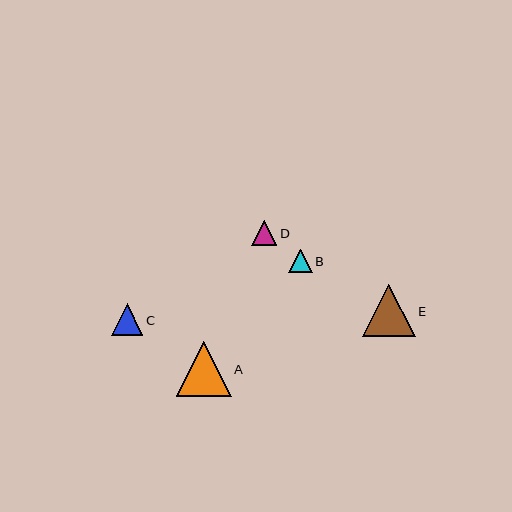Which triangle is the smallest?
Triangle B is the smallest with a size of approximately 23 pixels.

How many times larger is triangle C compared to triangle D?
Triangle C is approximately 1.2 times the size of triangle D.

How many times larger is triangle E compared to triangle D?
Triangle E is approximately 2.1 times the size of triangle D.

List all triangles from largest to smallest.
From largest to smallest: A, E, C, D, B.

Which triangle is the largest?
Triangle A is the largest with a size of approximately 55 pixels.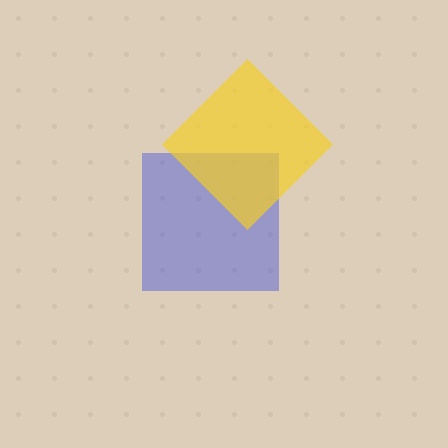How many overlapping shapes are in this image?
There are 2 overlapping shapes in the image.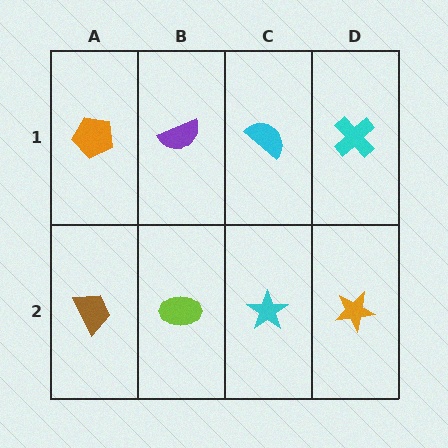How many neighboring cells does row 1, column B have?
3.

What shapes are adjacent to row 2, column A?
An orange pentagon (row 1, column A), a lime ellipse (row 2, column B).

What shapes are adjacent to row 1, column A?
A brown trapezoid (row 2, column A), a purple semicircle (row 1, column B).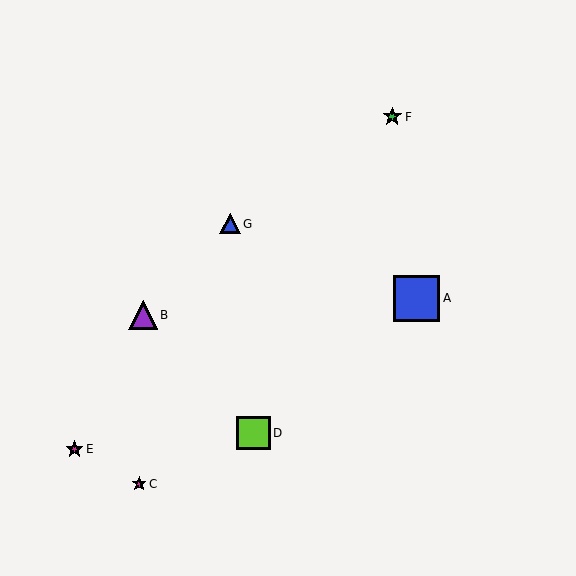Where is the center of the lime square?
The center of the lime square is at (253, 433).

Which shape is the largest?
The blue square (labeled A) is the largest.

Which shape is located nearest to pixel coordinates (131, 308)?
The purple triangle (labeled B) at (143, 315) is nearest to that location.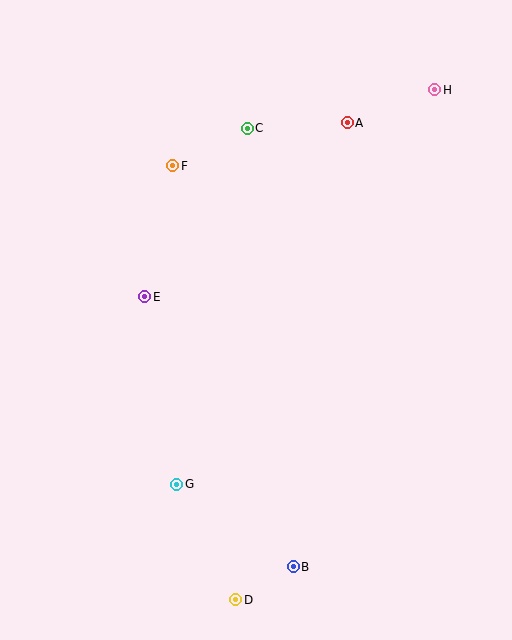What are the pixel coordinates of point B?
Point B is at (293, 567).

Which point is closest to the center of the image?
Point E at (145, 297) is closest to the center.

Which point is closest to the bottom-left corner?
Point G is closest to the bottom-left corner.